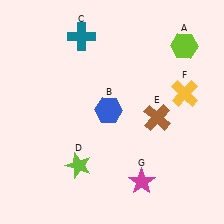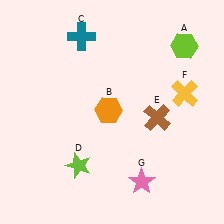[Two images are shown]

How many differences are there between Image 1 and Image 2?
There are 2 differences between the two images.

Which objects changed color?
B changed from blue to orange. G changed from magenta to pink.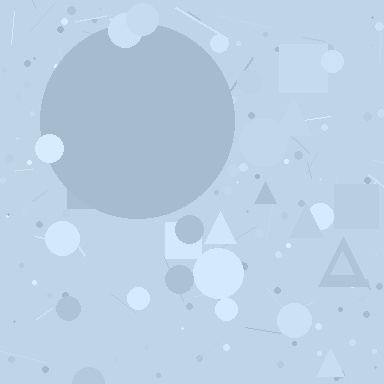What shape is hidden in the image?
A circle is hidden in the image.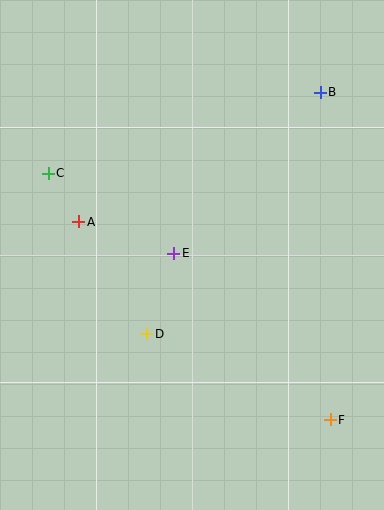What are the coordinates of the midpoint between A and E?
The midpoint between A and E is at (126, 238).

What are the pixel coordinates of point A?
Point A is at (79, 222).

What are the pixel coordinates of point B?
Point B is at (320, 92).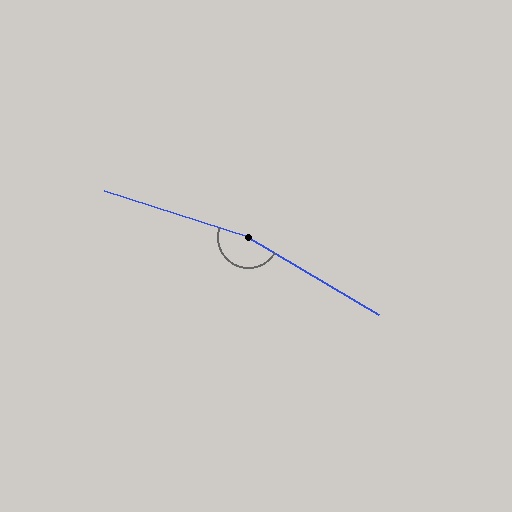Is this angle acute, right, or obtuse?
It is obtuse.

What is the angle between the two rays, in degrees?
Approximately 167 degrees.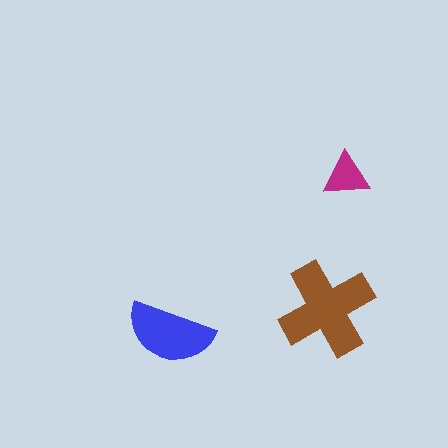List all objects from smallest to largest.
The magenta triangle, the blue semicircle, the brown cross.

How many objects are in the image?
There are 3 objects in the image.